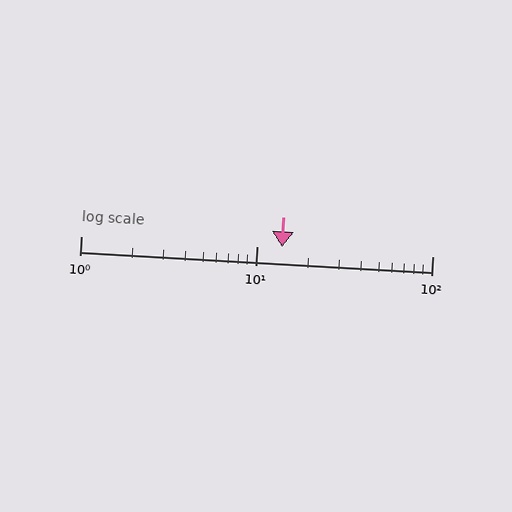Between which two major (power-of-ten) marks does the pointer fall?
The pointer is between 10 and 100.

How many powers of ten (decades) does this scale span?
The scale spans 2 decades, from 1 to 100.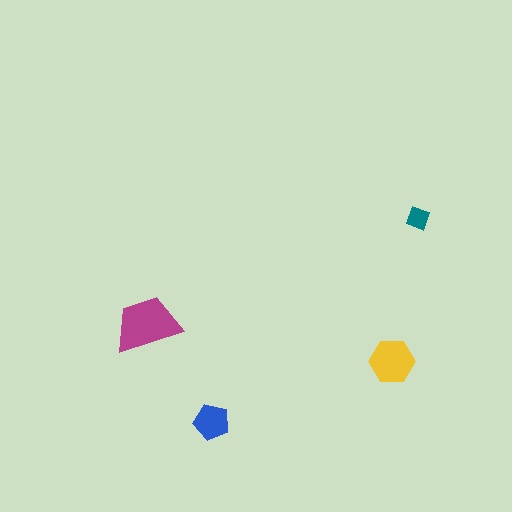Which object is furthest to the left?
The magenta trapezoid is leftmost.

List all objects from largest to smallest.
The magenta trapezoid, the yellow hexagon, the blue pentagon, the teal diamond.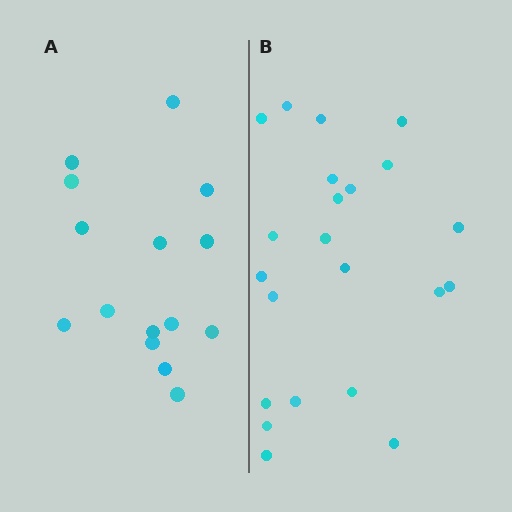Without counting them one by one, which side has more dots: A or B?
Region B (the right region) has more dots.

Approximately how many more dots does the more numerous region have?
Region B has roughly 8 or so more dots than region A.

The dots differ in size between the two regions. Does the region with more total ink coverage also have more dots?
No. Region A has more total ink coverage because its dots are larger, but region B actually contains more individual dots. Total area can be misleading — the number of items is what matters here.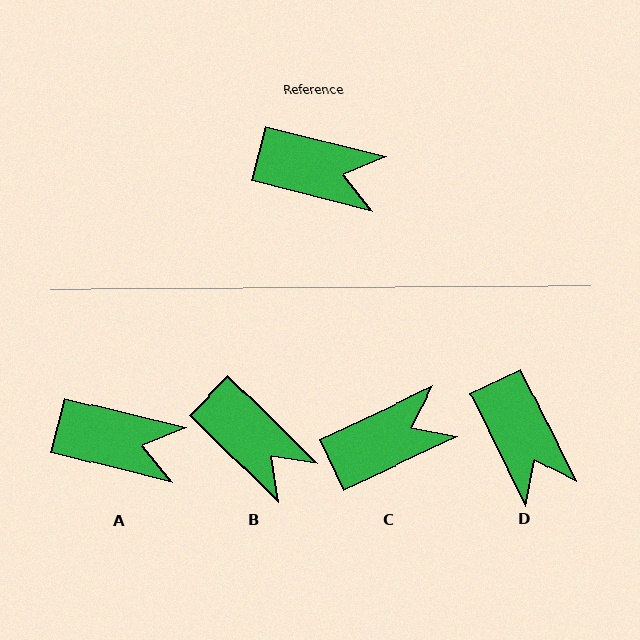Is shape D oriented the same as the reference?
No, it is off by about 50 degrees.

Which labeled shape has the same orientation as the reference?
A.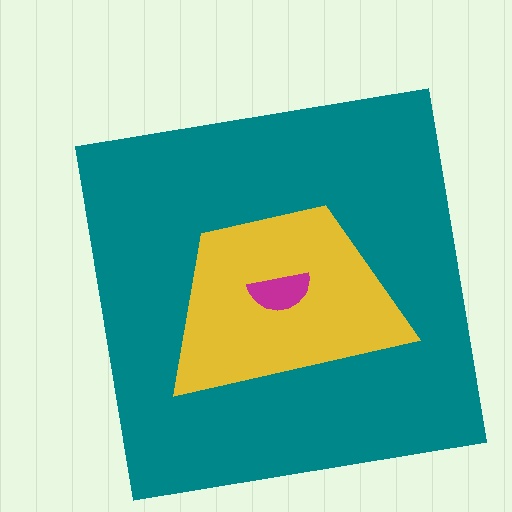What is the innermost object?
The magenta semicircle.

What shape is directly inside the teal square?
The yellow trapezoid.